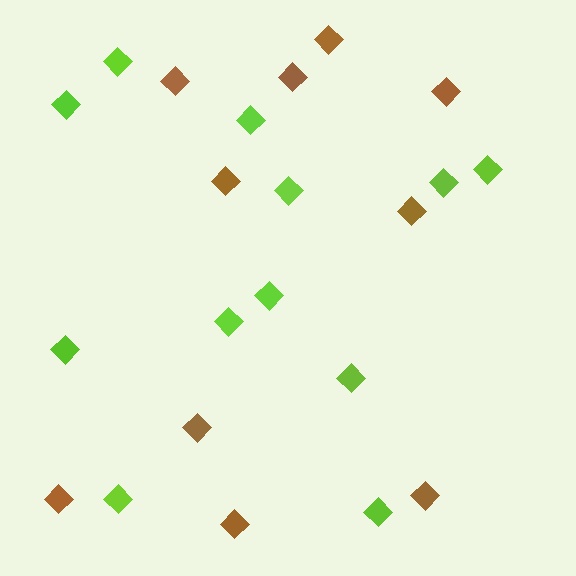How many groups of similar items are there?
There are 2 groups: one group of lime diamonds (12) and one group of brown diamonds (10).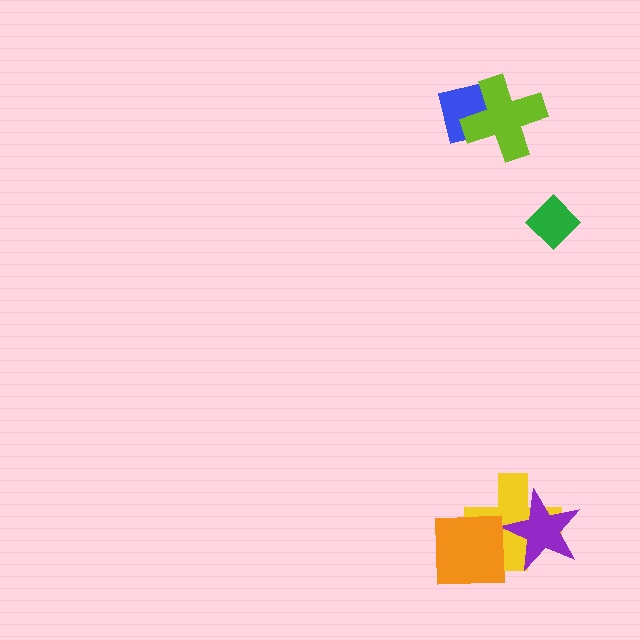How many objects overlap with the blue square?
1 object overlaps with the blue square.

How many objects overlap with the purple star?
2 objects overlap with the purple star.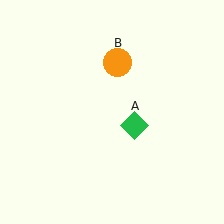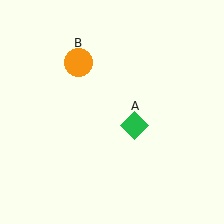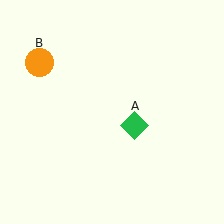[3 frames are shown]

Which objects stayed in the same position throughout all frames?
Green diamond (object A) remained stationary.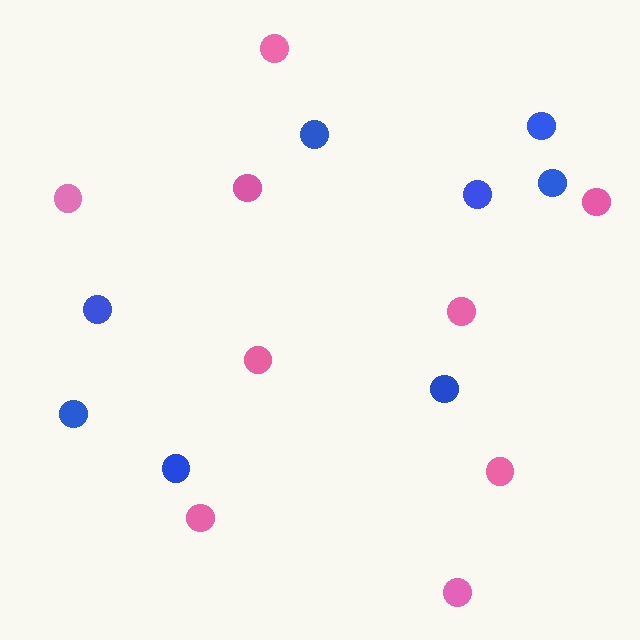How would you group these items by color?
There are 2 groups: one group of blue circles (8) and one group of pink circles (9).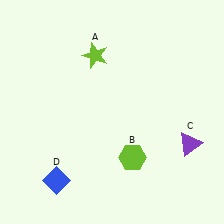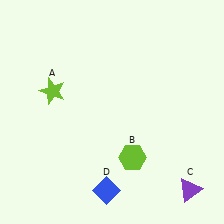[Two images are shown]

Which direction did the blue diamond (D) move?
The blue diamond (D) moved right.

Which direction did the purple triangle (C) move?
The purple triangle (C) moved down.